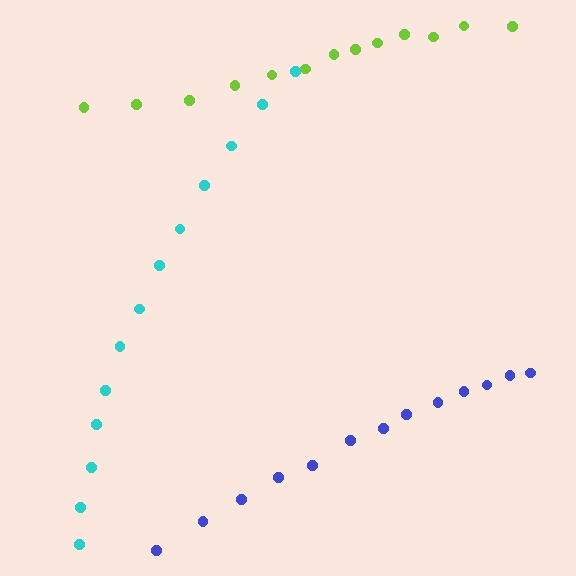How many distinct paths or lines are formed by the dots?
There are 3 distinct paths.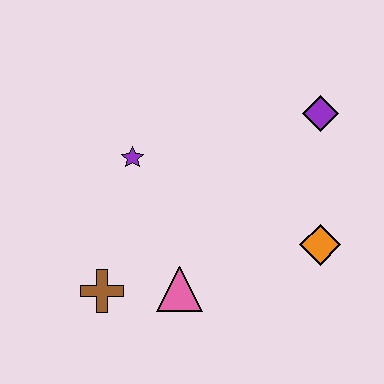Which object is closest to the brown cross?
The pink triangle is closest to the brown cross.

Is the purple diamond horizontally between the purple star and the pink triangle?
No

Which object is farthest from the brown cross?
The purple diamond is farthest from the brown cross.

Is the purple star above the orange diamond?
Yes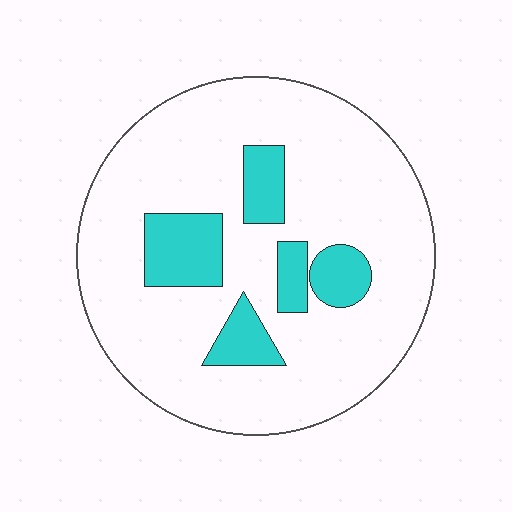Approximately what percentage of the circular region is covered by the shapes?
Approximately 20%.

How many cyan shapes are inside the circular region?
5.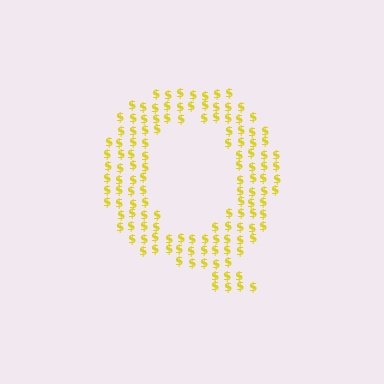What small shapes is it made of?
It is made of small dollar signs.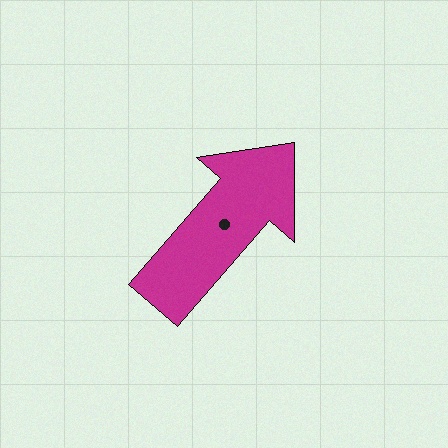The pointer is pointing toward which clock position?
Roughly 1 o'clock.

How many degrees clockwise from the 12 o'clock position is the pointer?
Approximately 41 degrees.